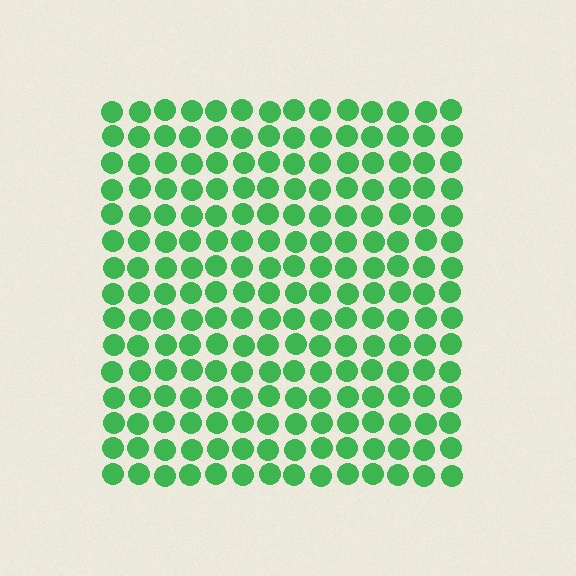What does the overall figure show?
The overall figure shows a square.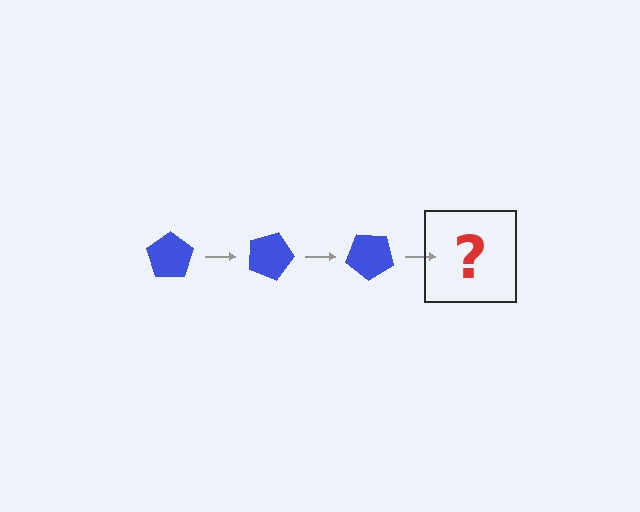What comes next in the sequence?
The next element should be a blue pentagon rotated 60 degrees.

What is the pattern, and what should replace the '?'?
The pattern is that the pentagon rotates 20 degrees each step. The '?' should be a blue pentagon rotated 60 degrees.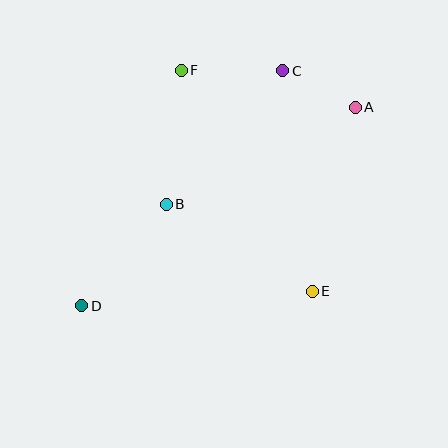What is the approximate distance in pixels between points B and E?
The distance between B and E is approximately 170 pixels.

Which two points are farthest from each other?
Points A and D are farthest from each other.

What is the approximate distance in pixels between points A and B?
The distance between A and B is approximately 213 pixels.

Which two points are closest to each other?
Points A and C are closest to each other.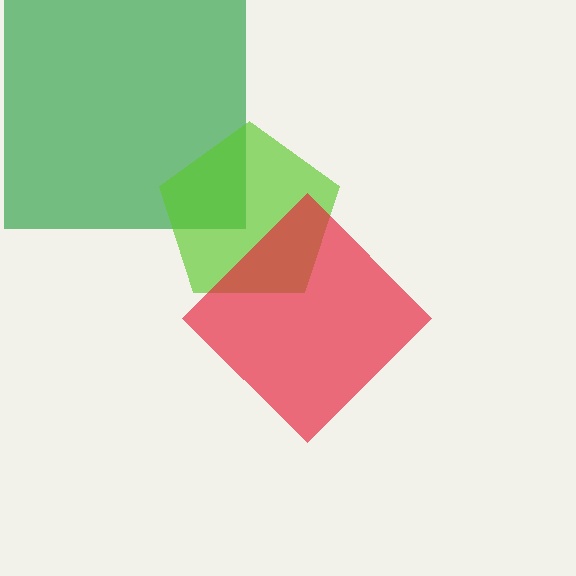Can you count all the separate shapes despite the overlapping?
Yes, there are 3 separate shapes.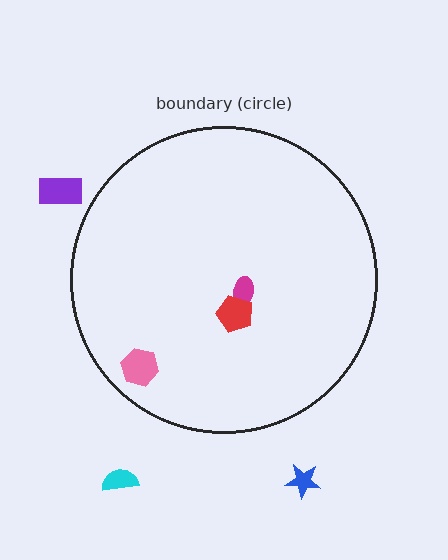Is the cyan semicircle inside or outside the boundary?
Outside.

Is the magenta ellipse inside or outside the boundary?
Inside.